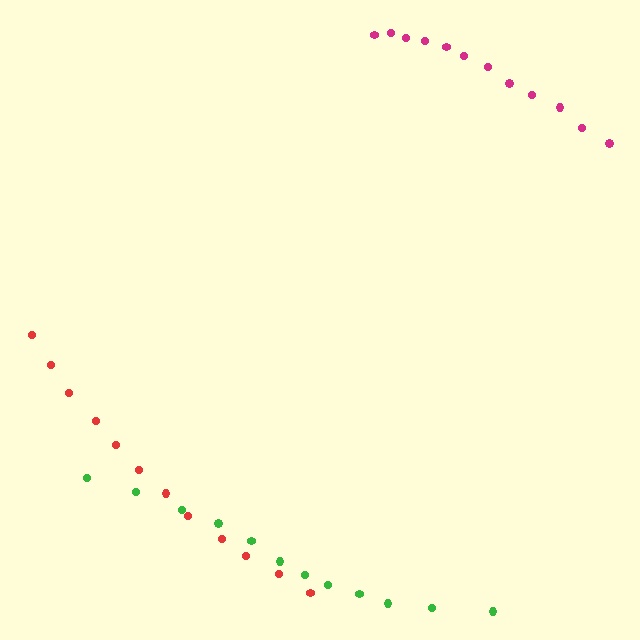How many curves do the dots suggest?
There are 3 distinct paths.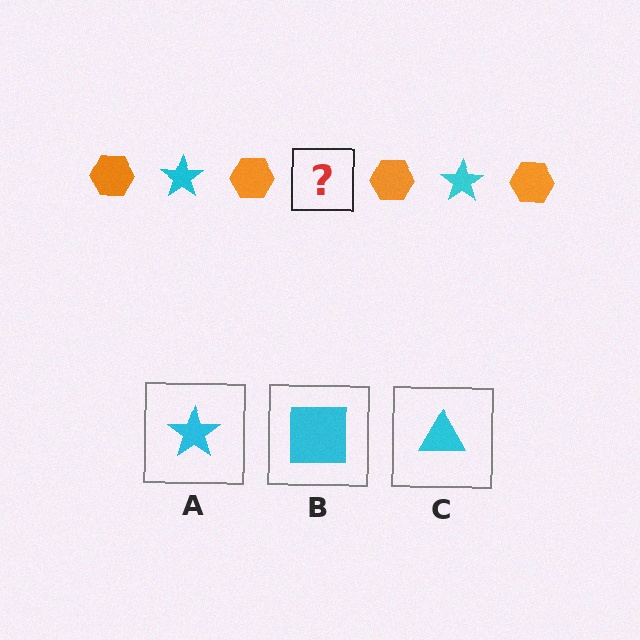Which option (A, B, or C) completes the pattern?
A.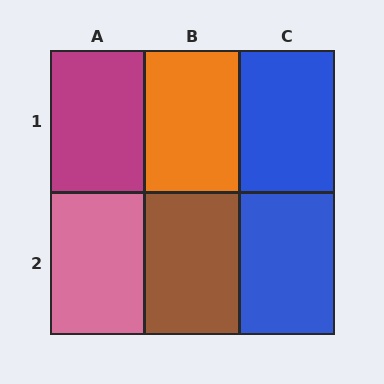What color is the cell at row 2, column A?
Pink.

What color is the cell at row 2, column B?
Brown.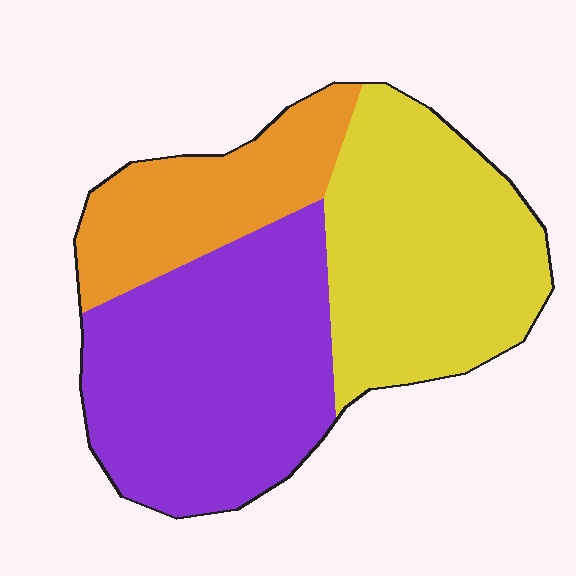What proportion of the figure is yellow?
Yellow covers roughly 35% of the figure.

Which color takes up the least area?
Orange, at roughly 20%.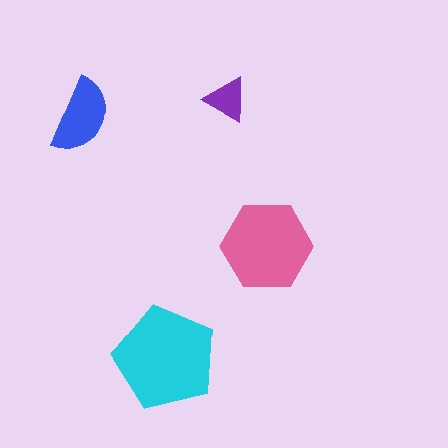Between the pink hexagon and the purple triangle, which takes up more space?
The pink hexagon.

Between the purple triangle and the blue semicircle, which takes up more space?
The blue semicircle.